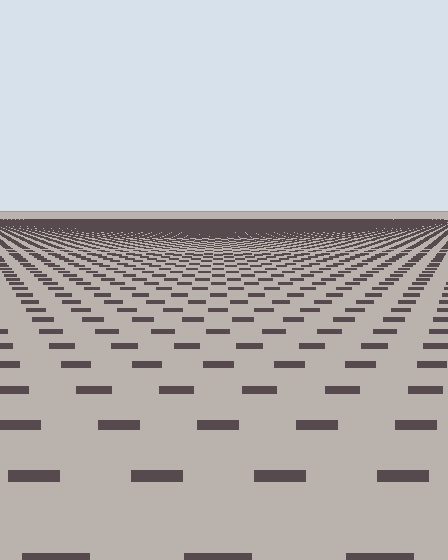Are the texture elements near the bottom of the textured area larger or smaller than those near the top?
Larger. Near the bottom, elements are closer to the viewer and appear at a bigger on-screen size.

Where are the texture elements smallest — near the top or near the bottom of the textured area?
Near the top.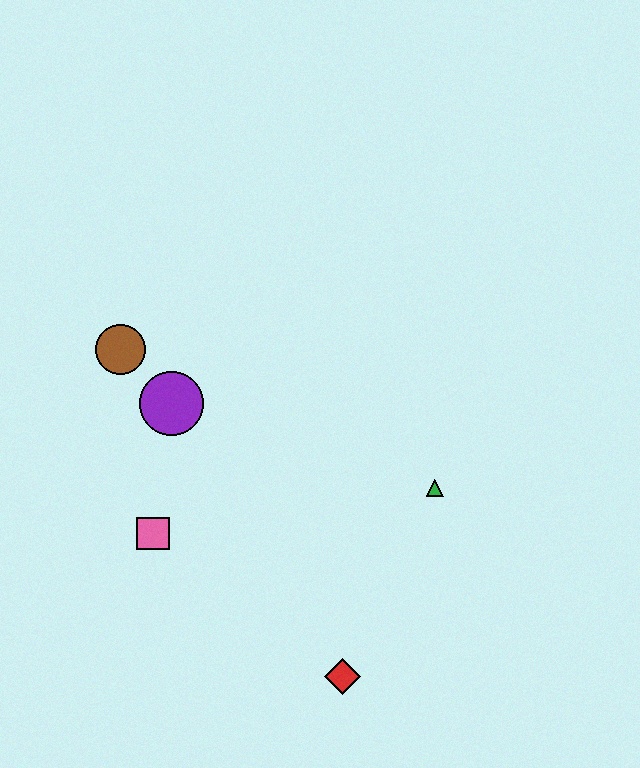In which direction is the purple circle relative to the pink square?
The purple circle is above the pink square.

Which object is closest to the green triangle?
The red diamond is closest to the green triangle.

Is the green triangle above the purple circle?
No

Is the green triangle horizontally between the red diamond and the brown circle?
No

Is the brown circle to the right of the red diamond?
No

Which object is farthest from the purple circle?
The red diamond is farthest from the purple circle.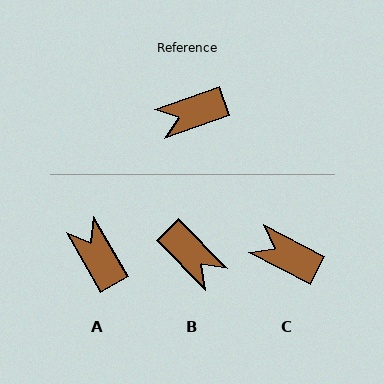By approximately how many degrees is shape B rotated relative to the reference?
Approximately 115 degrees counter-clockwise.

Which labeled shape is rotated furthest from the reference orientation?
B, about 115 degrees away.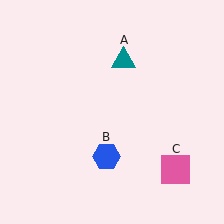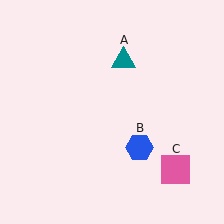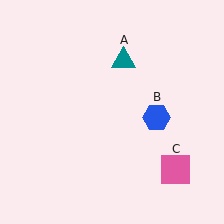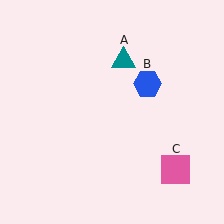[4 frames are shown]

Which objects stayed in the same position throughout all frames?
Teal triangle (object A) and pink square (object C) remained stationary.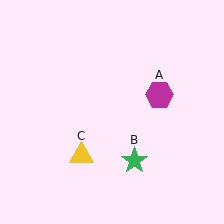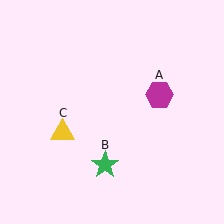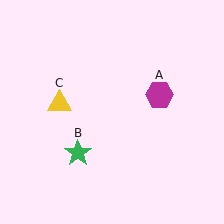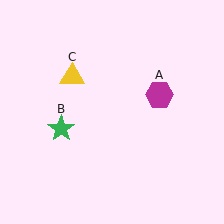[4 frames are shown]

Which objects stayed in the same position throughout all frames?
Magenta hexagon (object A) remained stationary.